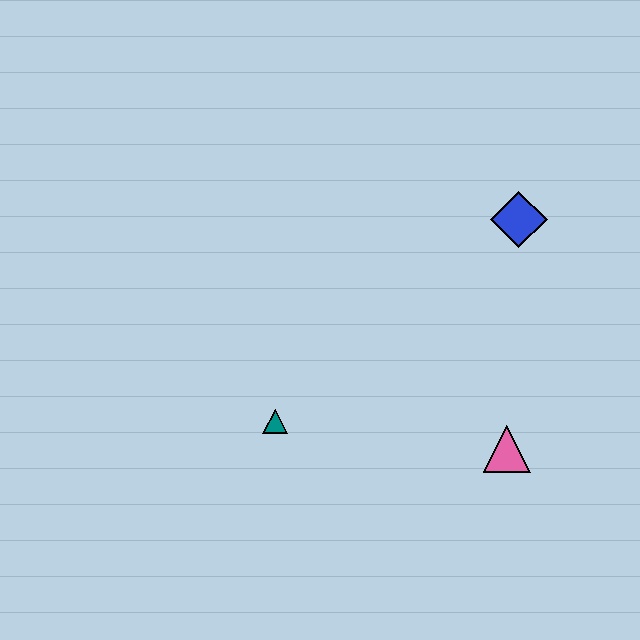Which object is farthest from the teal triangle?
The blue diamond is farthest from the teal triangle.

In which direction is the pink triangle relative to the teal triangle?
The pink triangle is to the right of the teal triangle.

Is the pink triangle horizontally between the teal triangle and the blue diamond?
Yes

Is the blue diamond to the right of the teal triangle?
Yes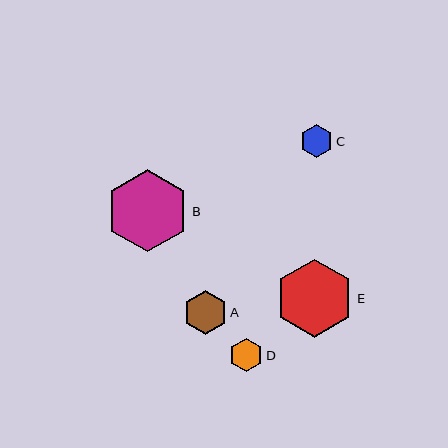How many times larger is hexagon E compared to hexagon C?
Hexagon E is approximately 2.4 times the size of hexagon C.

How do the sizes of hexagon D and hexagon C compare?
Hexagon D and hexagon C are approximately the same size.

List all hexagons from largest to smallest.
From largest to smallest: B, E, A, D, C.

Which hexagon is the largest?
Hexagon B is the largest with a size of approximately 82 pixels.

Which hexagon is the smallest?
Hexagon C is the smallest with a size of approximately 33 pixels.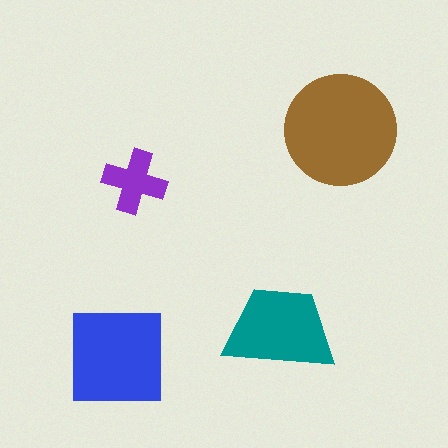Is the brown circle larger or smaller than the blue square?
Larger.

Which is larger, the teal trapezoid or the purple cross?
The teal trapezoid.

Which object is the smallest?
The purple cross.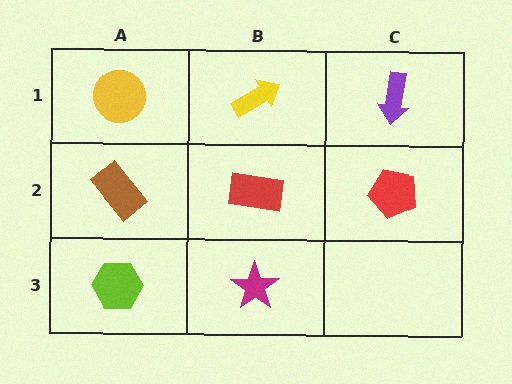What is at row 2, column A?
A brown rectangle.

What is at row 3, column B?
A magenta star.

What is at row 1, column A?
A yellow circle.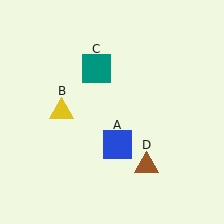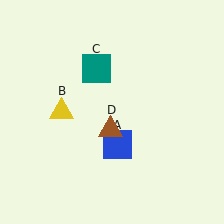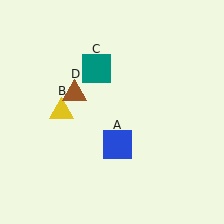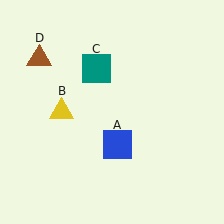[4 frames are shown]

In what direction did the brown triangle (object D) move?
The brown triangle (object D) moved up and to the left.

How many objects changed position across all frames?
1 object changed position: brown triangle (object D).